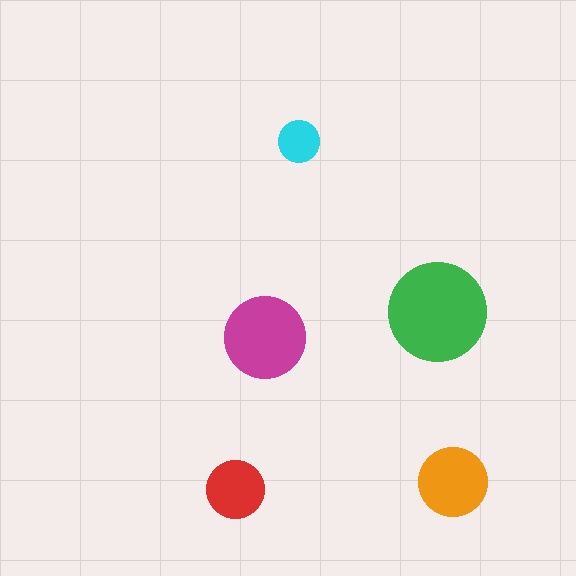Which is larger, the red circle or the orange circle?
The orange one.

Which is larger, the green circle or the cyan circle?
The green one.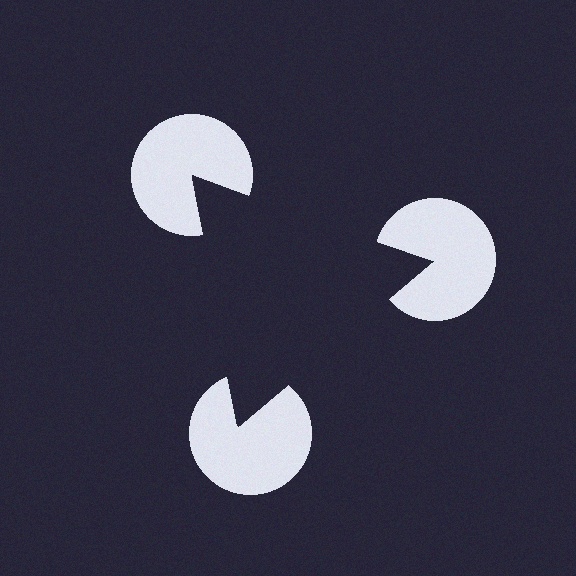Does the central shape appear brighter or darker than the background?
It typically appears slightly darker than the background, even though no actual brightness change is drawn.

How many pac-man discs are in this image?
There are 3 — one at each vertex of the illusory triangle.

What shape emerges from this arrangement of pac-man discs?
An illusory triangle — its edges are inferred from the aligned wedge cuts in the pac-man discs, not physically drawn.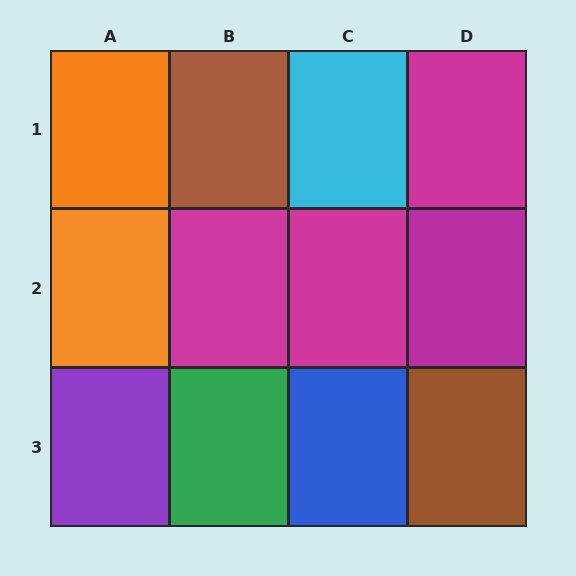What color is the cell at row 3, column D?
Brown.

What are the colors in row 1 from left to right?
Orange, brown, cyan, magenta.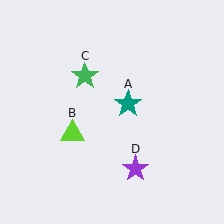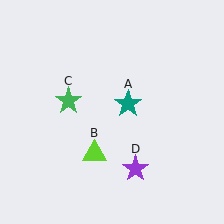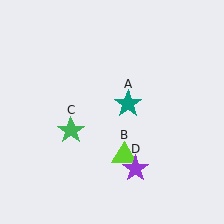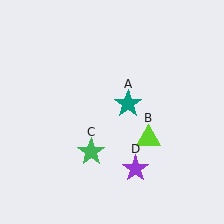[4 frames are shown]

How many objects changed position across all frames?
2 objects changed position: lime triangle (object B), green star (object C).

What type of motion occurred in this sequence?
The lime triangle (object B), green star (object C) rotated counterclockwise around the center of the scene.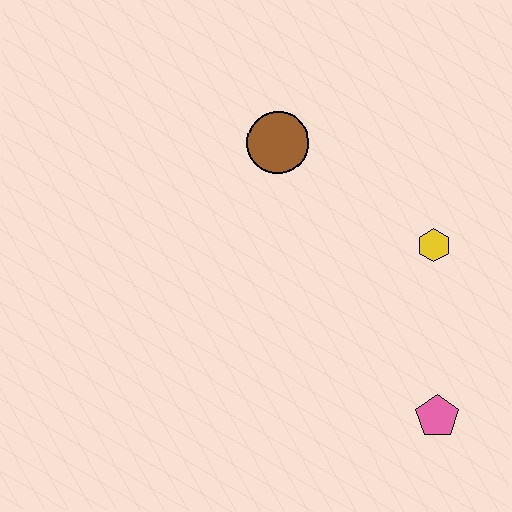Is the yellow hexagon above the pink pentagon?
Yes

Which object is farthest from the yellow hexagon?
The brown circle is farthest from the yellow hexagon.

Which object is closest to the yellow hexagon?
The pink pentagon is closest to the yellow hexagon.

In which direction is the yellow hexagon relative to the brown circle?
The yellow hexagon is to the right of the brown circle.